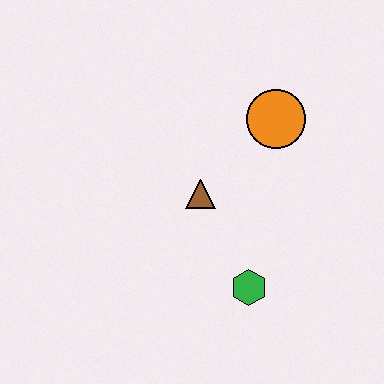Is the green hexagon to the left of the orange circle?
Yes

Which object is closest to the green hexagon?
The brown triangle is closest to the green hexagon.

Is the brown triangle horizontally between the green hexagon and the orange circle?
No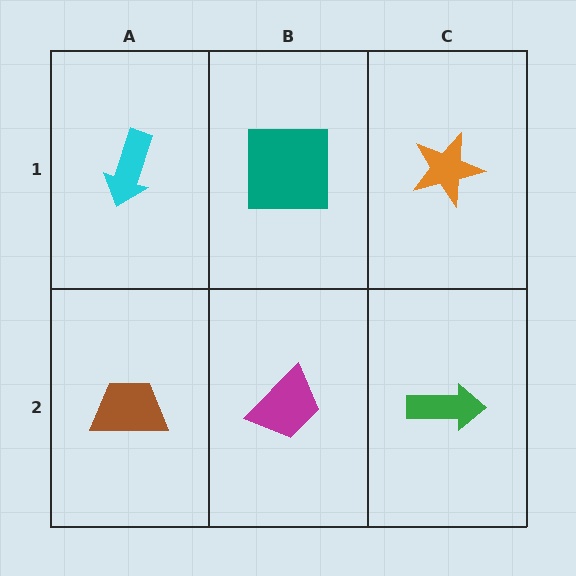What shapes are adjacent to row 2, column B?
A teal square (row 1, column B), a brown trapezoid (row 2, column A), a green arrow (row 2, column C).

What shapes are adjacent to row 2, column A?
A cyan arrow (row 1, column A), a magenta trapezoid (row 2, column B).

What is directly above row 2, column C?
An orange star.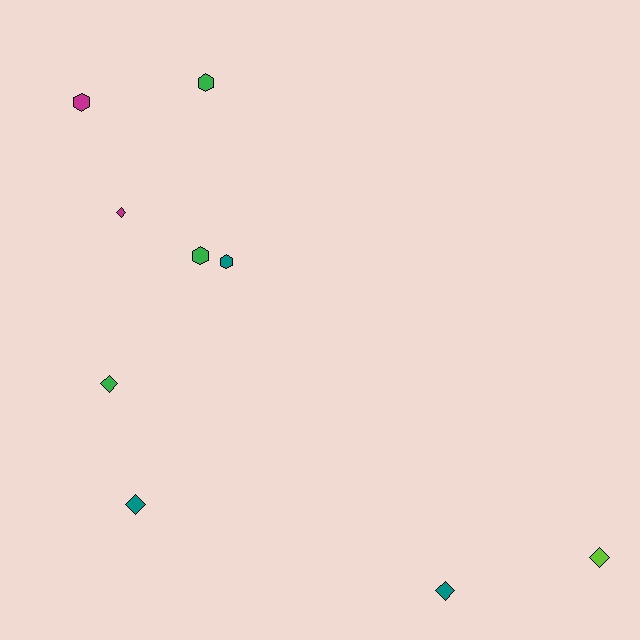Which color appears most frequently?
Green, with 3 objects.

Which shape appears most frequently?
Diamond, with 5 objects.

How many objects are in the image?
There are 9 objects.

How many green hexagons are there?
There are 2 green hexagons.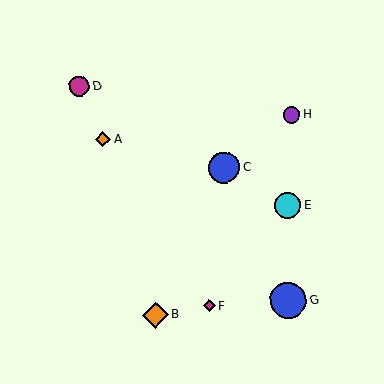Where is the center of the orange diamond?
The center of the orange diamond is at (103, 139).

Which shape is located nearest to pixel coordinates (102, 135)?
The orange diamond (labeled A) at (103, 139) is nearest to that location.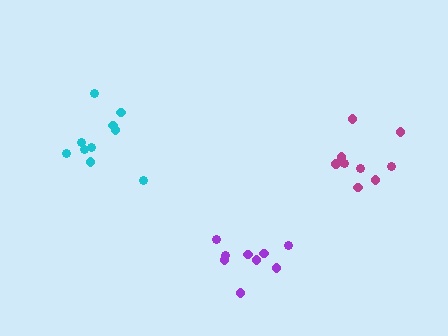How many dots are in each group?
Group 1: 9 dots, Group 2: 9 dots, Group 3: 10 dots (28 total).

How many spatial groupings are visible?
There are 3 spatial groupings.